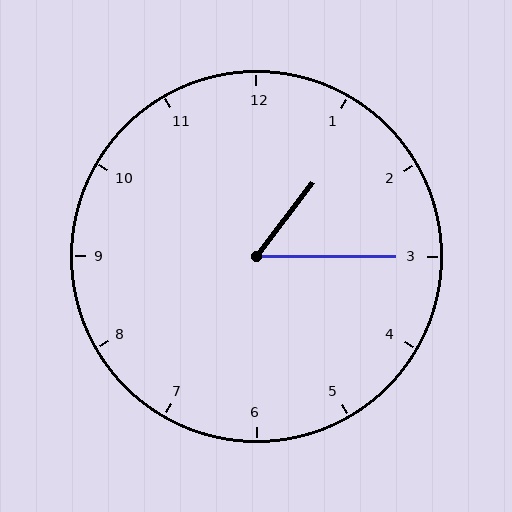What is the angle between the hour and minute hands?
Approximately 52 degrees.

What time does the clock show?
1:15.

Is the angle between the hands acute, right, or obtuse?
It is acute.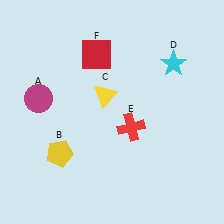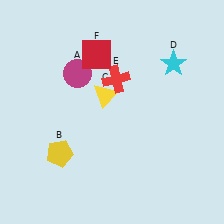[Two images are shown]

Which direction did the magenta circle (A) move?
The magenta circle (A) moved right.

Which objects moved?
The objects that moved are: the magenta circle (A), the red cross (E).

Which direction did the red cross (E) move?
The red cross (E) moved up.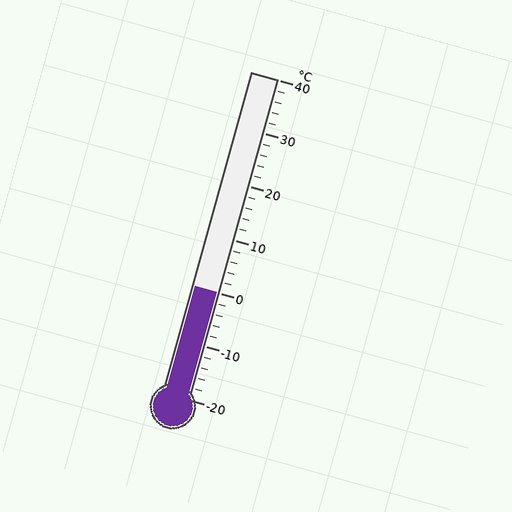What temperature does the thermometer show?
The thermometer shows approximately 0°C.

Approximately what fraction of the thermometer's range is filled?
The thermometer is filled to approximately 35% of its range.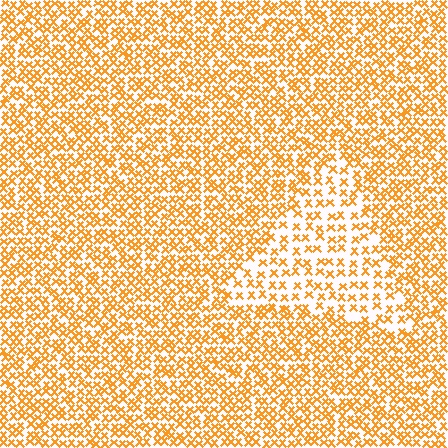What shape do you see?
I see a triangle.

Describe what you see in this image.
The image contains small orange elements arranged at two different densities. A triangle-shaped region is visible where the elements are less densely packed than the surrounding area.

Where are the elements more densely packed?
The elements are more densely packed outside the triangle boundary.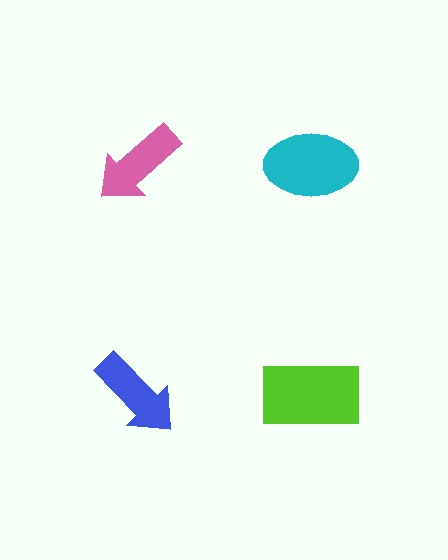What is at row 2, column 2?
A lime rectangle.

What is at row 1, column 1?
A pink arrow.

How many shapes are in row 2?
2 shapes.